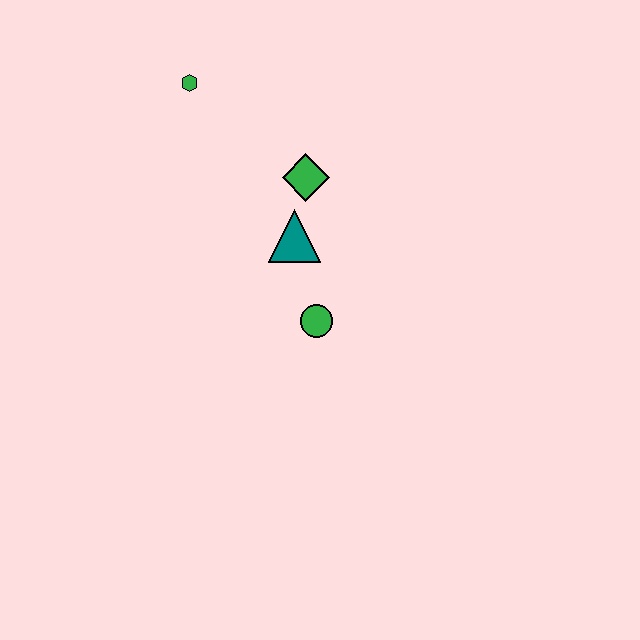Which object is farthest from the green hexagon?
The green circle is farthest from the green hexagon.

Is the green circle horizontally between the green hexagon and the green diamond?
No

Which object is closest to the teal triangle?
The green diamond is closest to the teal triangle.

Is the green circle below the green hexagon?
Yes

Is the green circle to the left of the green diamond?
No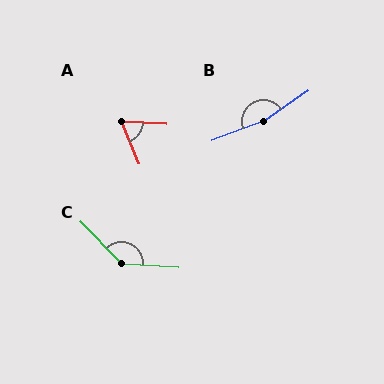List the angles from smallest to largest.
A (65°), C (138°), B (166°).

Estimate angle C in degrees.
Approximately 138 degrees.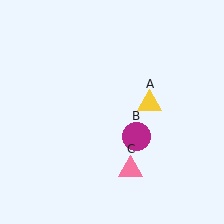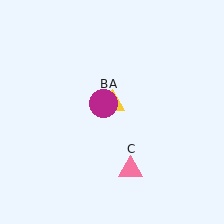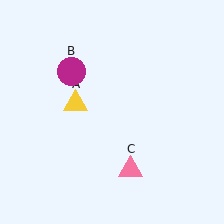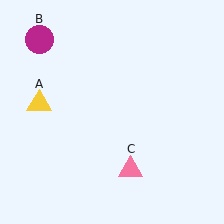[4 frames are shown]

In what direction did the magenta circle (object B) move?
The magenta circle (object B) moved up and to the left.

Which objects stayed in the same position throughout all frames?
Pink triangle (object C) remained stationary.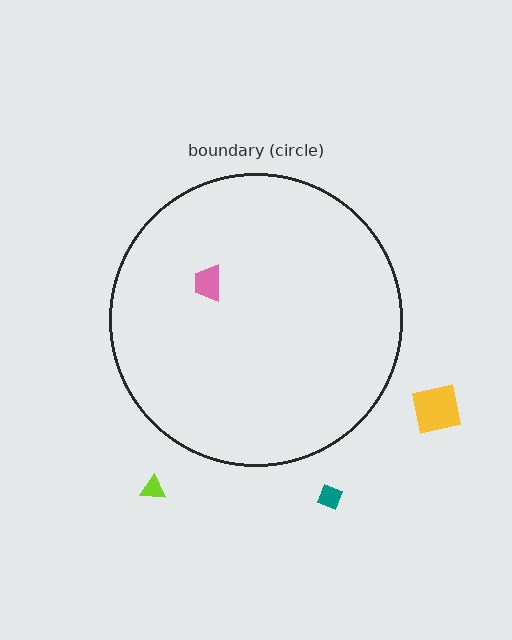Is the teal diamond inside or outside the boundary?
Outside.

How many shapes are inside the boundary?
1 inside, 3 outside.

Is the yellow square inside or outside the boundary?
Outside.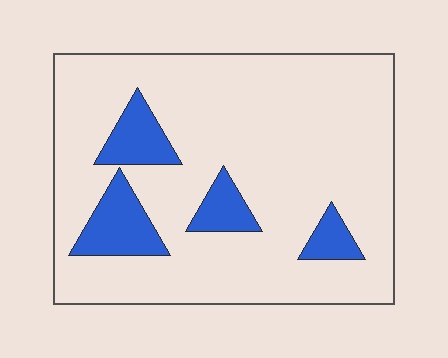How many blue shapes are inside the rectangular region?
4.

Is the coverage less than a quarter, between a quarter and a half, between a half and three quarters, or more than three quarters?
Less than a quarter.